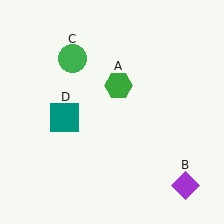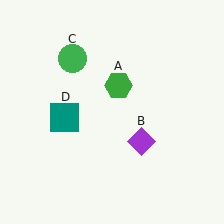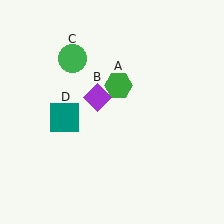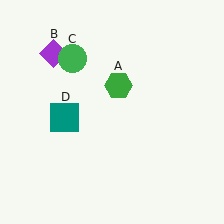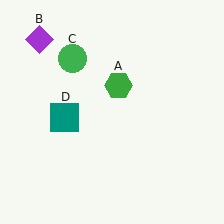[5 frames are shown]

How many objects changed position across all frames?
1 object changed position: purple diamond (object B).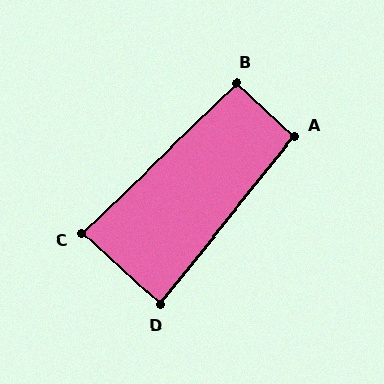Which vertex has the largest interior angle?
B, at approximately 94 degrees.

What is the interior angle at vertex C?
Approximately 87 degrees (approximately right).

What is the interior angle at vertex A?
Approximately 93 degrees (approximately right).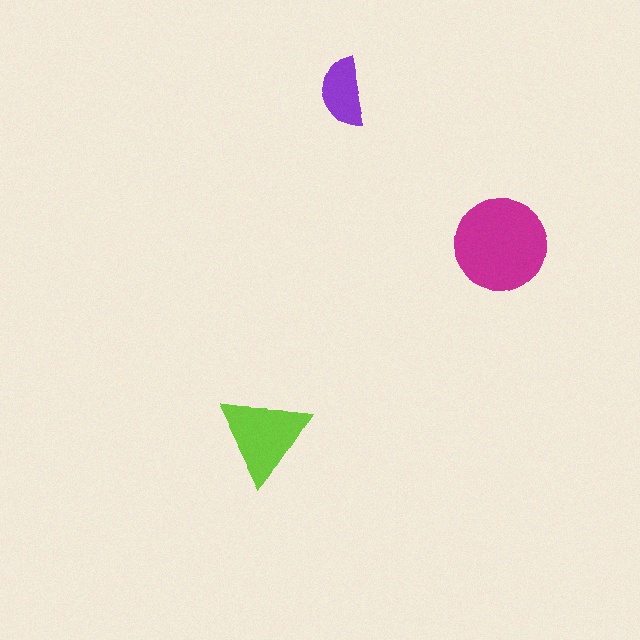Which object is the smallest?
The purple semicircle.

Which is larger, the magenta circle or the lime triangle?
The magenta circle.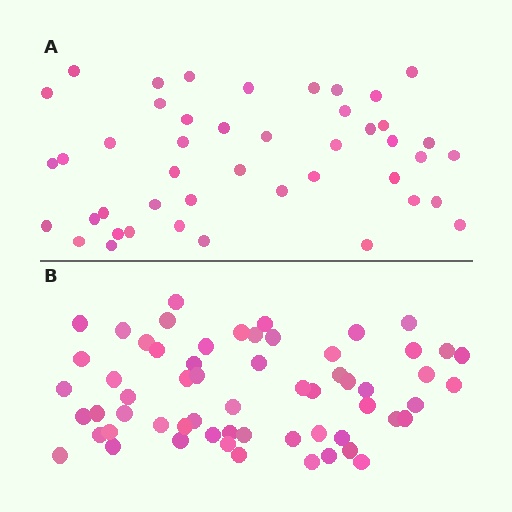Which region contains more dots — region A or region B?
Region B (the bottom region) has more dots.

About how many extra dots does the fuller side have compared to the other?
Region B has approximately 15 more dots than region A.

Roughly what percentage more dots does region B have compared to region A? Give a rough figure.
About 35% more.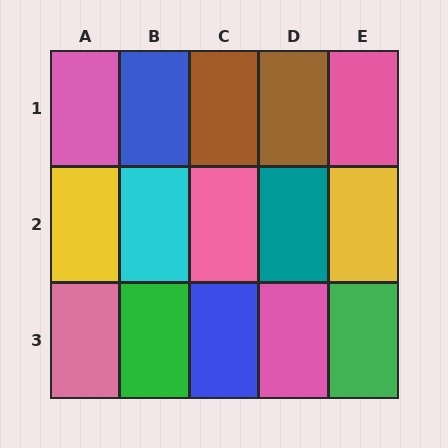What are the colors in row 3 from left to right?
Pink, green, blue, pink, green.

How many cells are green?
2 cells are green.